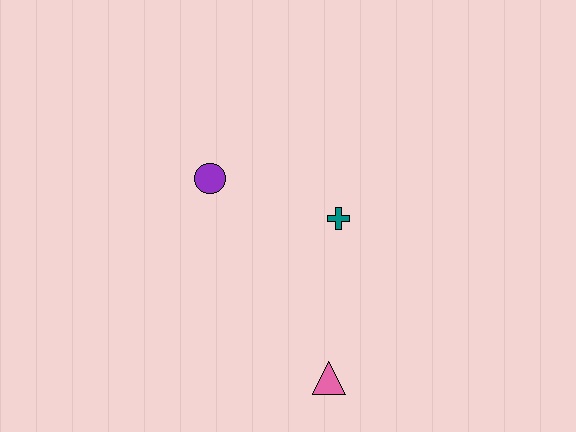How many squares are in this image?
There are no squares.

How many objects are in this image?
There are 3 objects.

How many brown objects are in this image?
There are no brown objects.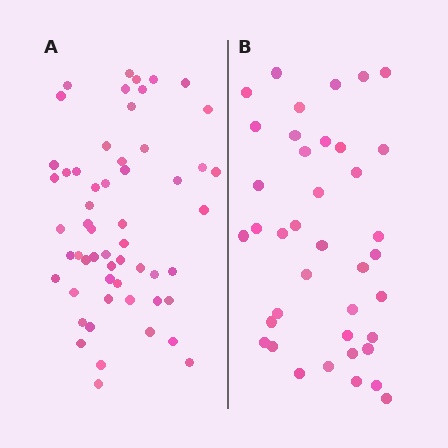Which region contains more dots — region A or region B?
Region A (the left region) has more dots.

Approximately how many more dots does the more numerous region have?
Region A has approximately 15 more dots than region B.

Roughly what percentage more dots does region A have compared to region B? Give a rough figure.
About 45% more.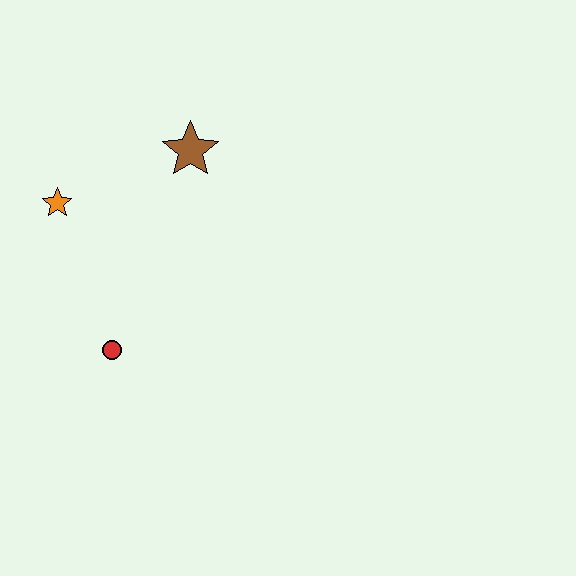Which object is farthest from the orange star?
The red circle is farthest from the orange star.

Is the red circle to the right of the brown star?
No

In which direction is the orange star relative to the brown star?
The orange star is to the left of the brown star.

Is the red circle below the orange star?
Yes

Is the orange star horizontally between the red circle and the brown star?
No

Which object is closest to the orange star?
The brown star is closest to the orange star.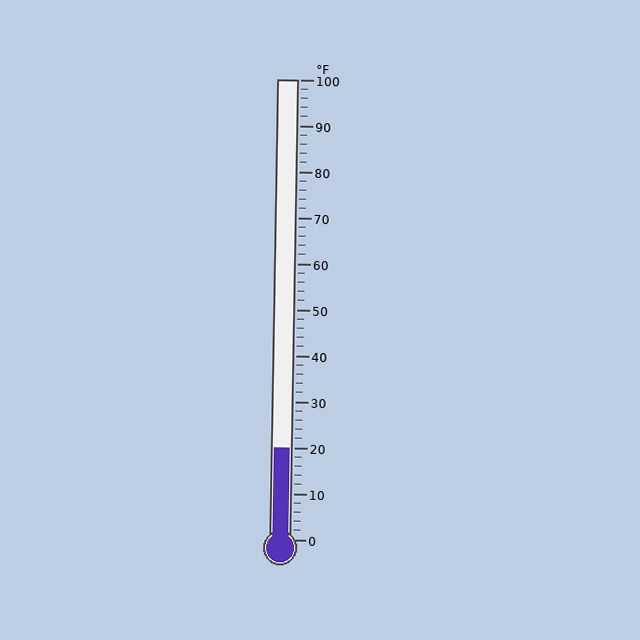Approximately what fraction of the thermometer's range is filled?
The thermometer is filled to approximately 20% of its range.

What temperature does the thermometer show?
The thermometer shows approximately 20°F.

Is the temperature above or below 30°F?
The temperature is below 30°F.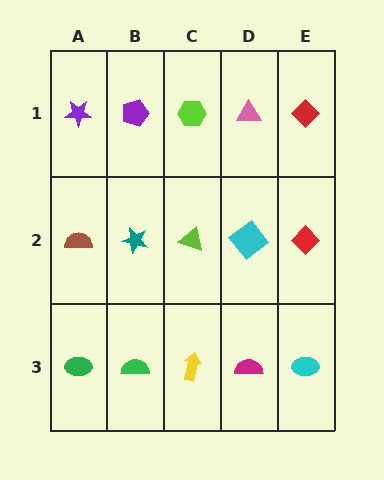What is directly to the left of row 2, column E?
A cyan diamond.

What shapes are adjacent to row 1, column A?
A brown semicircle (row 2, column A), a purple pentagon (row 1, column B).